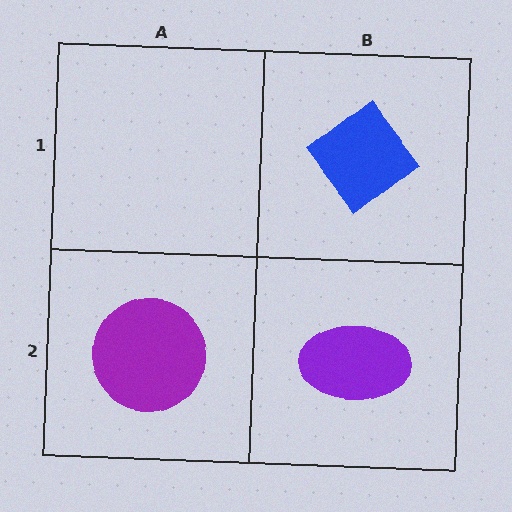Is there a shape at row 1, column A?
No, that cell is empty.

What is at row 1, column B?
A blue diamond.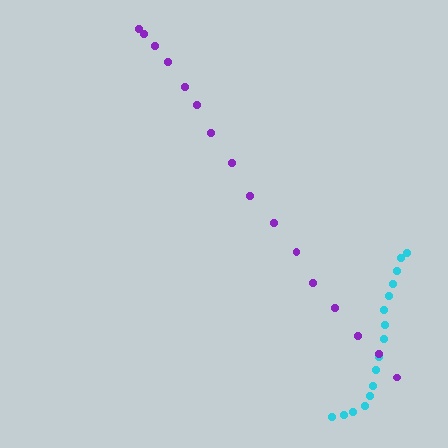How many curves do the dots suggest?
There are 2 distinct paths.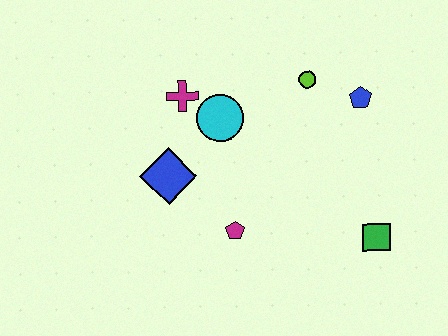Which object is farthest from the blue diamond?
The green square is farthest from the blue diamond.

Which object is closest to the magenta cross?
The cyan circle is closest to the magenta cross.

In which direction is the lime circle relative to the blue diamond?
The lime circle is to the right of the blue diamond.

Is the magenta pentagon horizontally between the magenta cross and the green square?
Yes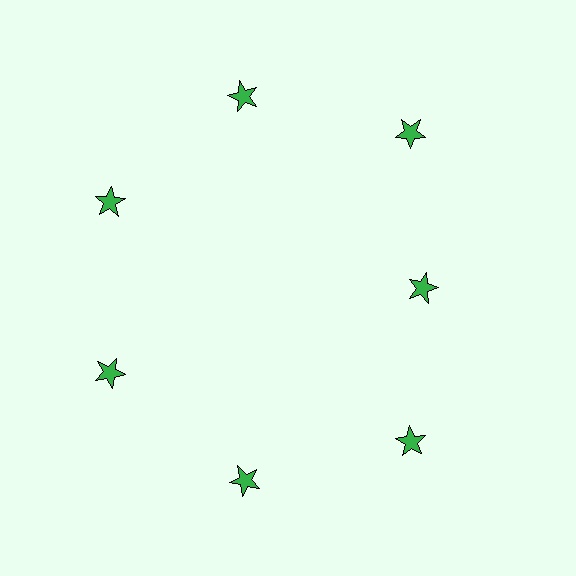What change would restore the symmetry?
The symmetry would be restored by moving it outward, back onto the ring so that all 7 stars sit at equal angles and equal distance from the center.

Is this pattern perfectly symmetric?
No. The 7 green stars are arranged in a ring, but one element near the 3 o'clock position is pulled inward toward the center, breaking the 7-fold rotational symmetry.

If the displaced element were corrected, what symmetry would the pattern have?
It would have 7-fold rotational symmetry — the pattern would map onto itself every 51 degrees.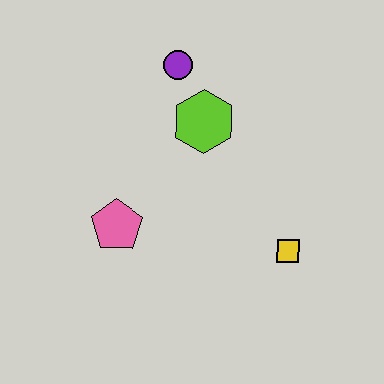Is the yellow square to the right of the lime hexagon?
Yes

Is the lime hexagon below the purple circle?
Yes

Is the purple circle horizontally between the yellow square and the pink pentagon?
Yes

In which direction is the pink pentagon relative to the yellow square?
The pink pentagon is to the left of the yellow square.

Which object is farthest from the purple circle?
The yellow square is farthest from the purple circle.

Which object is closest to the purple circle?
The lime hexagon is closest to the purple circle.